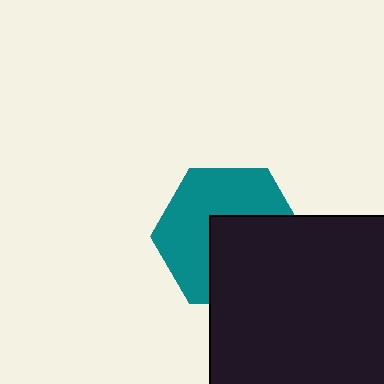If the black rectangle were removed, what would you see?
You would see the complete teal hexagon.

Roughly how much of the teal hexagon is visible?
About half of it is visible (roughly 55%).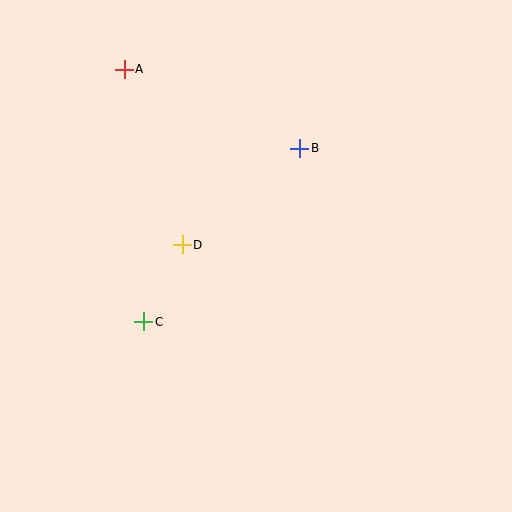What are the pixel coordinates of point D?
Point D is at (182, 245).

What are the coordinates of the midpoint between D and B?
The midpoint between D and B is at (241, 197).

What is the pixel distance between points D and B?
The distance between D and B is 152 pixels.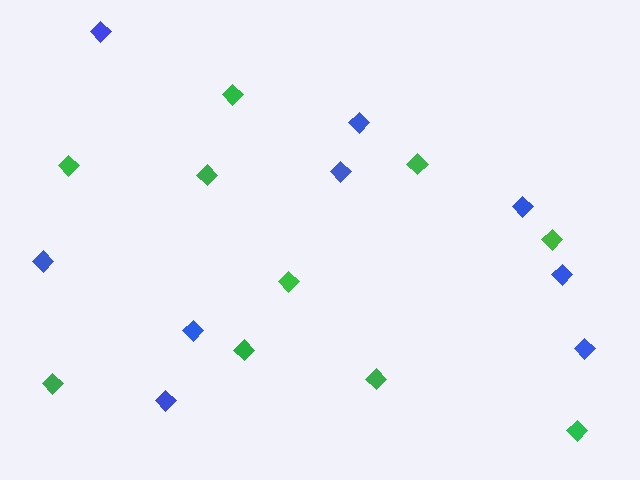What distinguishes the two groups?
There are 2 groups: one group of green diamonds (10) and one group of blue diamonds (9).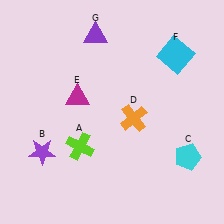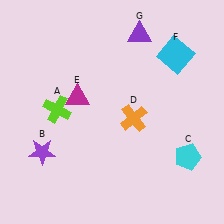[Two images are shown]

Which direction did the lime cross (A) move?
The lime cross (A) moved up.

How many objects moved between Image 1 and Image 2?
2 objects moved between the two images.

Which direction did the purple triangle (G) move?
The purple triangle (G) moved right.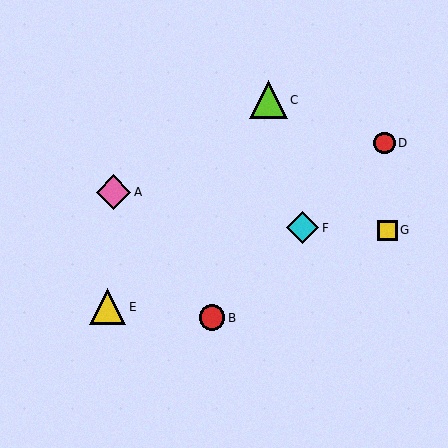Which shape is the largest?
The lime triangle (labeled C) is the largest.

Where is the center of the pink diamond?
The center of the pink diamond is at (113, 192).